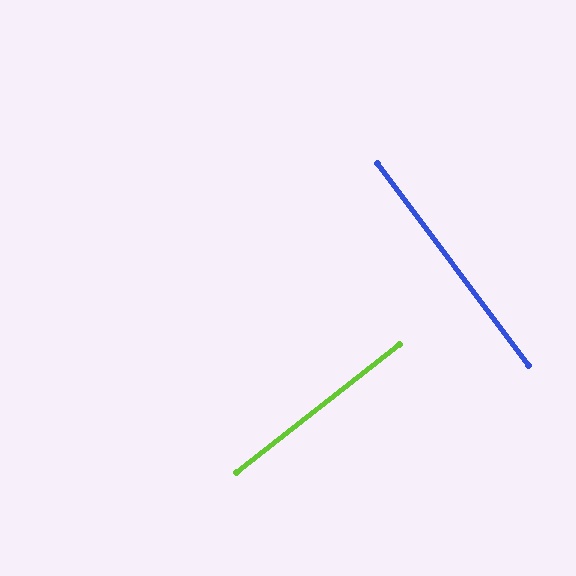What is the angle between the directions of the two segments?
Approximately 89 degrees.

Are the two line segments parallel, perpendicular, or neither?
Perpendicular — they meet at approximately 89°.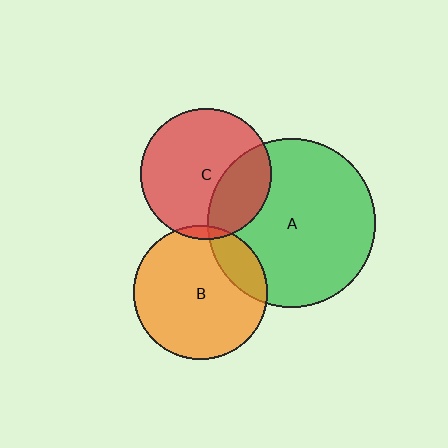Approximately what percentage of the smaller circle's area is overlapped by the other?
Approximately 30%.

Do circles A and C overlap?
Yes.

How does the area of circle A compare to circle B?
Approximately 1.6 times.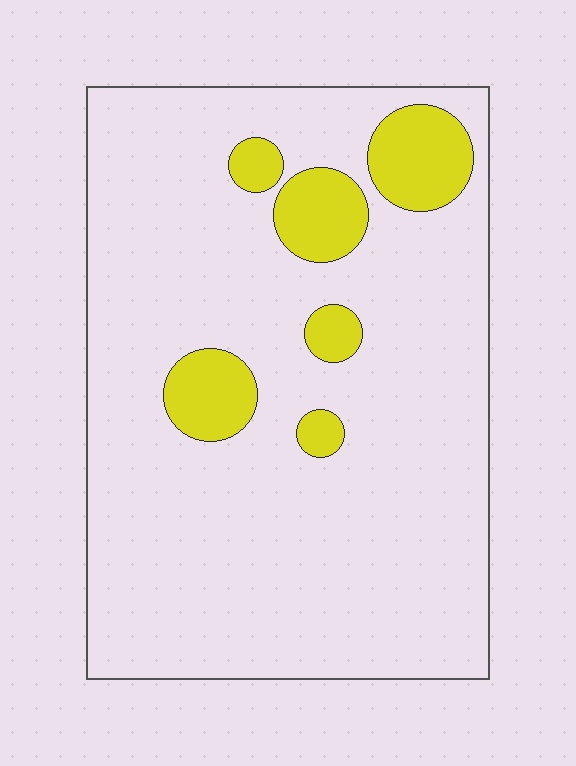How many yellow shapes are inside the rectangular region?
6.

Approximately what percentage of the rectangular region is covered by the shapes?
Approximately 15%.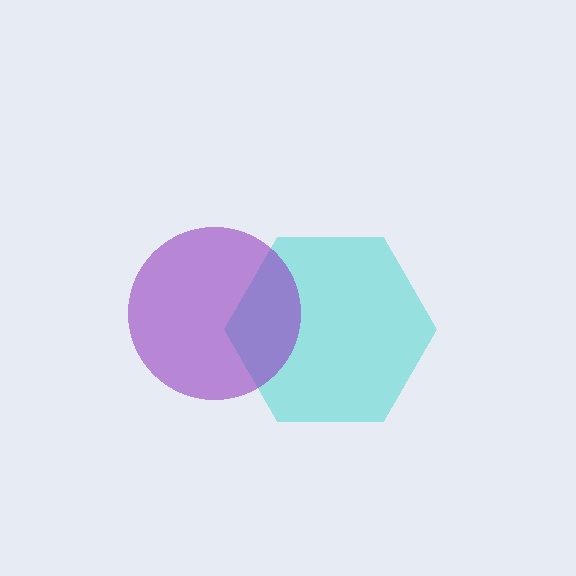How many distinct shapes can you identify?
There are 2 distinct shapes: a cyan hexagon, a purple circle.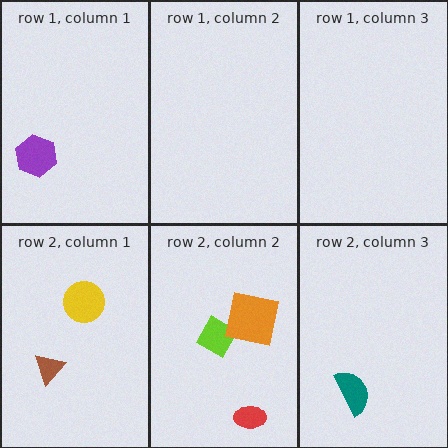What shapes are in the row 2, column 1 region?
The yellow circle, the brown triangle.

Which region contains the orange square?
The row 2, column 2 region.